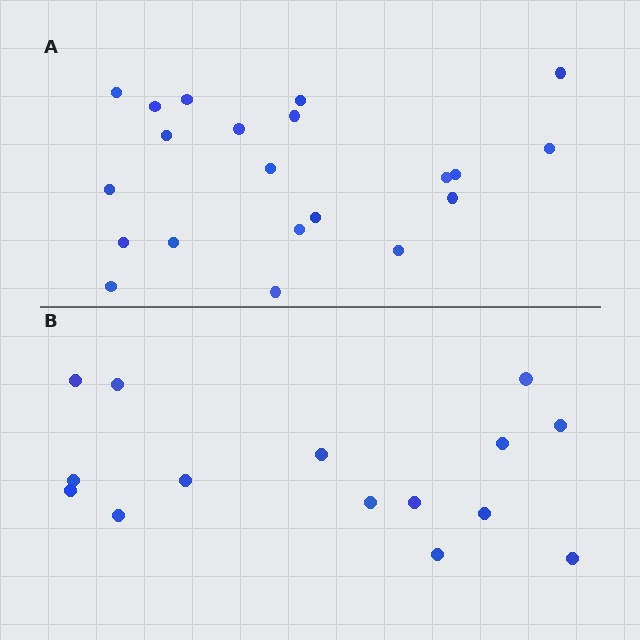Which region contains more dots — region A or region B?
Region A (the top region) has more dots.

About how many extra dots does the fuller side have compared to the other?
Region A has about 6 more dots than region B.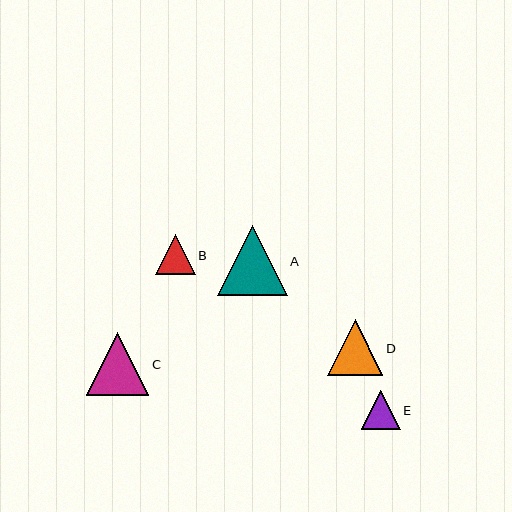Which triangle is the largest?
Triangle A is the largest with a size of approximately 70 pixels.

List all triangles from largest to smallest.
From largest to smallest: A, C, D, B, E.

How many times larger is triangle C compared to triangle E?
Triangle C is approximately 1.6 times the size of triangle E.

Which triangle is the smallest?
Triangle E is the smallest with a size of approximately 38 pixels.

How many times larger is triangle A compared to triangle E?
Triangle A is approximately 1.8 times the size of triangle E.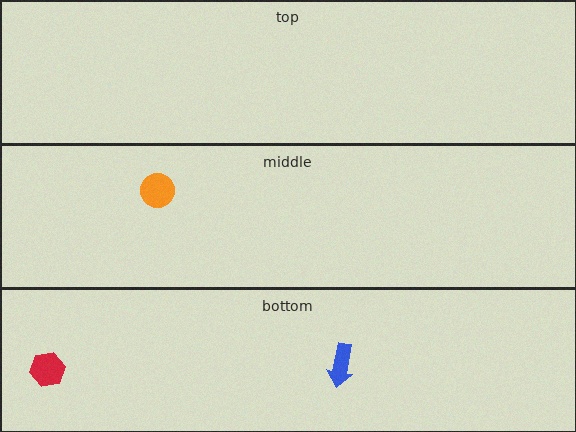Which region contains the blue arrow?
The bottom region.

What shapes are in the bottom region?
The blue arrow, the red hexagon.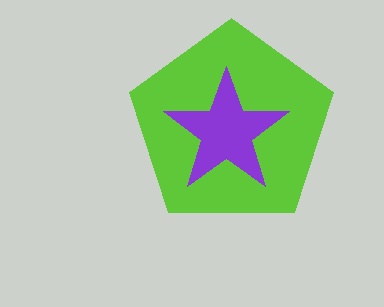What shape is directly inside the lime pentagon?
The purple star.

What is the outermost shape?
The lime pentagon.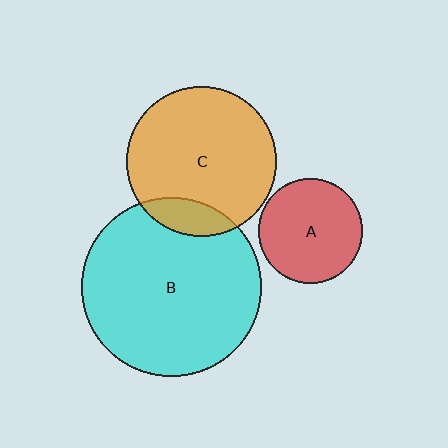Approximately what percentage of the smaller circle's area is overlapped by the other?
Approximately 15%.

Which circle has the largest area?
Circle B (cyan).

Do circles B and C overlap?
Yes.